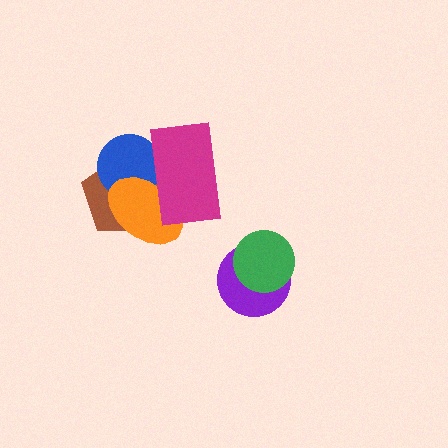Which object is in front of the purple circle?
The green circle is in front of the purple circle.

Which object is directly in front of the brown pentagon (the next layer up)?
The blue circle is directly in front of the brown pentagon.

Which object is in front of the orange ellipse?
The magenta rectangle is in front of the orange ellipse.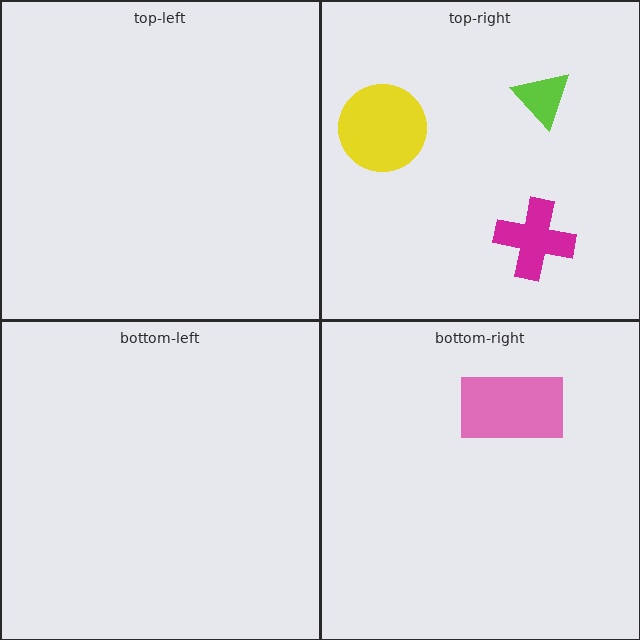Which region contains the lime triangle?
The top-right region.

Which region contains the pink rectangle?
The bottom-right region.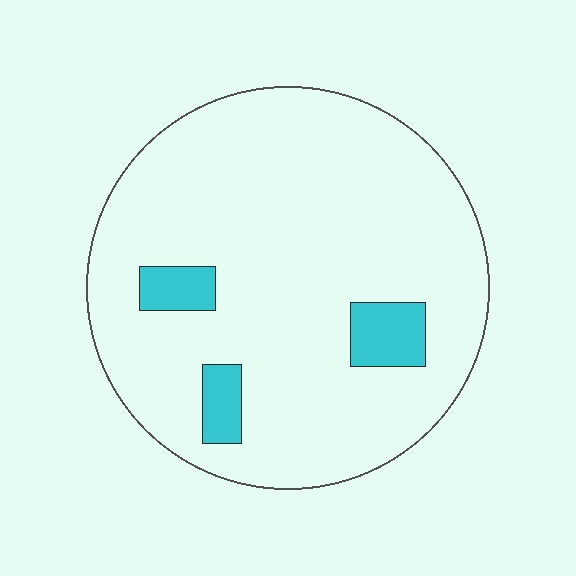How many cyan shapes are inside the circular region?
3.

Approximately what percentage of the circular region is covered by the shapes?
Approximately 10%.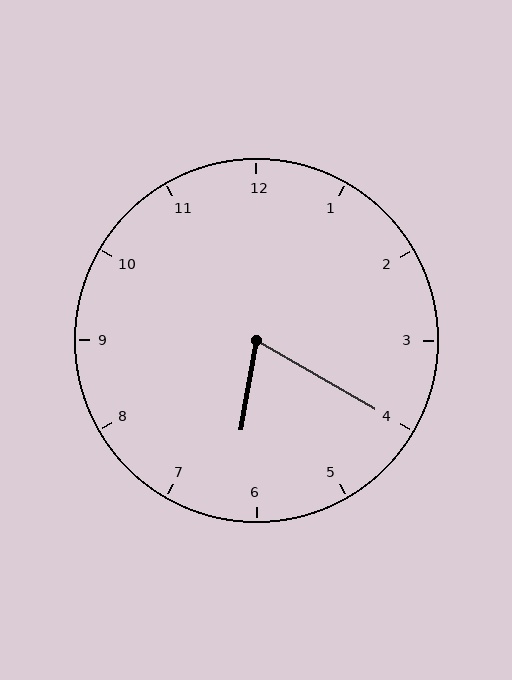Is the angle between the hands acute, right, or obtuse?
It is acute.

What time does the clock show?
6:20.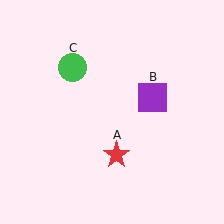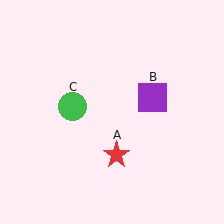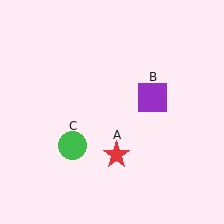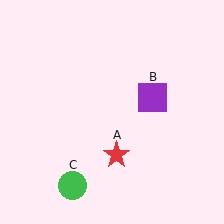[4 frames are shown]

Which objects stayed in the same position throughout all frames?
Red star (object A) and purple square (object B) remained stationary.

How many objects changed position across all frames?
1 object changed position: green circle (object C).